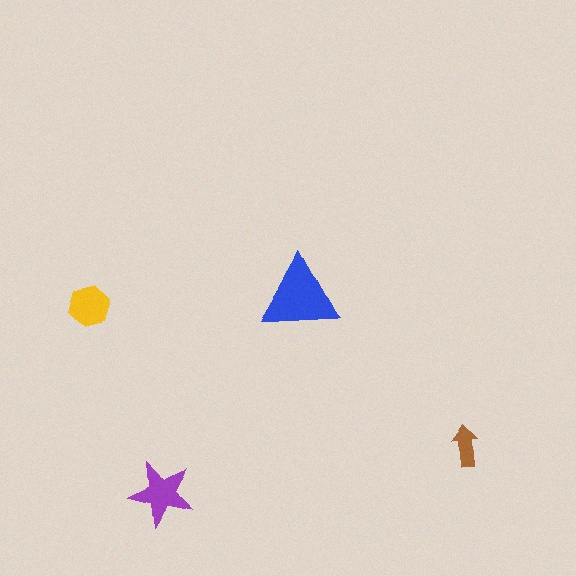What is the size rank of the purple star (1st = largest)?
2nd.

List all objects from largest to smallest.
The blue triangle, the purple star, the yellow hexagon, the brown arrow.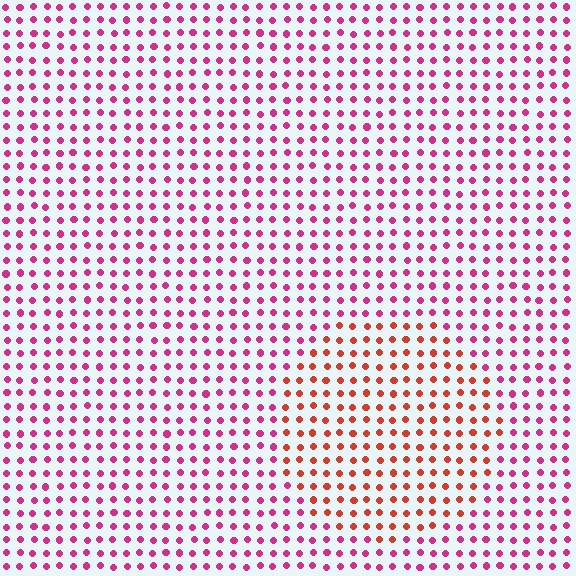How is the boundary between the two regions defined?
The boundary is defined purely by a slight shift in hue (about 40 degrees). Spacing, size, and orientation are identical on both sides.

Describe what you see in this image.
The image is filled with small magenta elements in a uniform arrangement. A circle-shaped region is visible where the elements are tinted to a slightly different hue, forming a subtle color boundary.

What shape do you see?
I see a circle.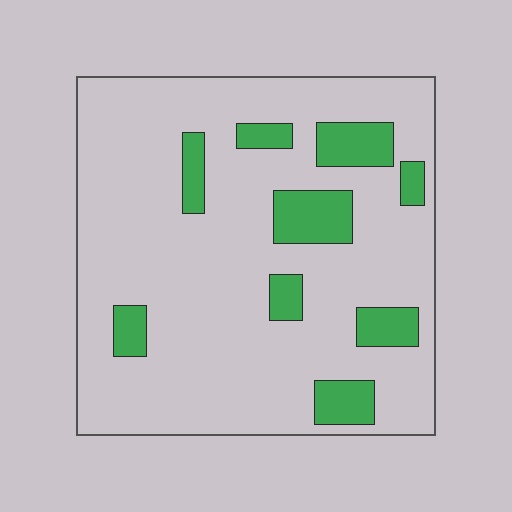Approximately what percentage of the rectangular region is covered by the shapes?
Approximately 15%.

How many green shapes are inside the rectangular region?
9.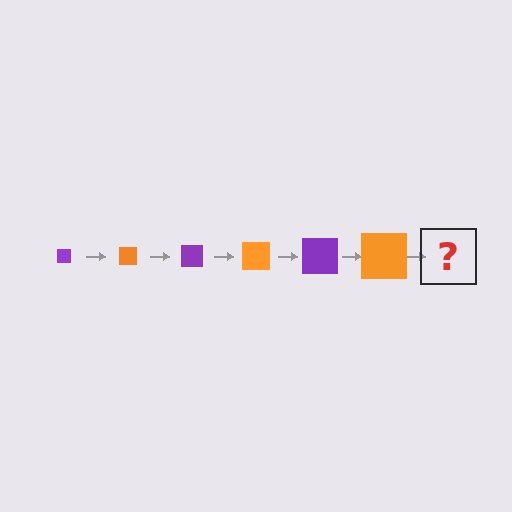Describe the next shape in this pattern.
It should be a purple square, larger than the previous one.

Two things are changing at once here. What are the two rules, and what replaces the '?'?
The two rules are that the square grows larger each step and the color cycles through purple and orange. The '?' should be a purple square, larger than the previous one.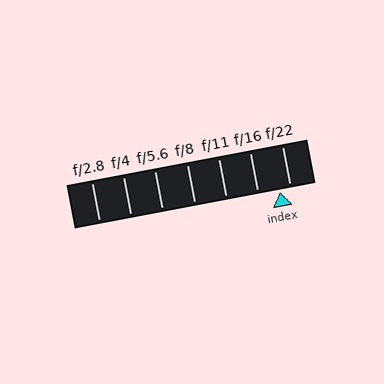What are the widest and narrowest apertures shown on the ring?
The widest aperture shown is f/2.8 and the narrowest is f/22.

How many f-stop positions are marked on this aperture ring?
There are 7 f-stop positions marked.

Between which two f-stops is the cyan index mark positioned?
The index mark is between f/16 and f/22.